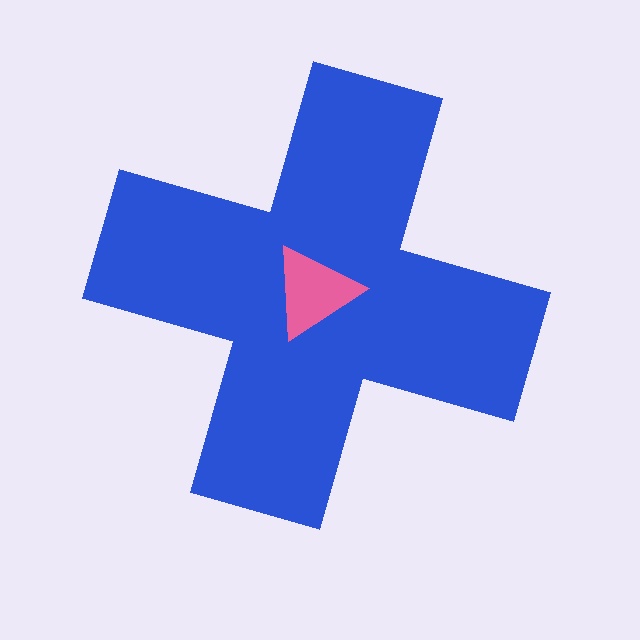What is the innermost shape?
The pink triangle.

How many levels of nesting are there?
2.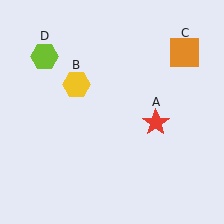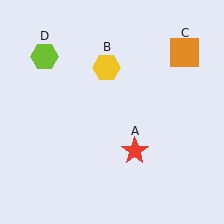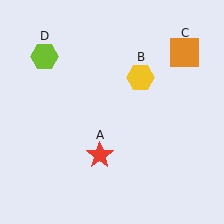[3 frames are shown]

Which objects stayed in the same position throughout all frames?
Orange square (object C) and lime hexagon (object D) remained stationary.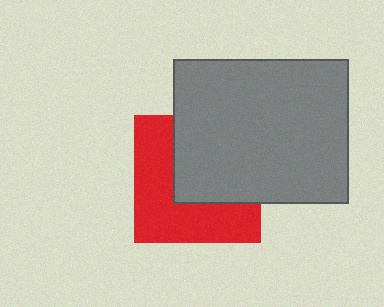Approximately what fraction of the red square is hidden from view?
Roughly 47% of the red square is hidden behind the gray rectangle.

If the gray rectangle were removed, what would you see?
You would see the complete red square.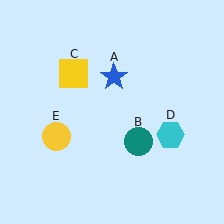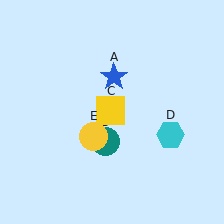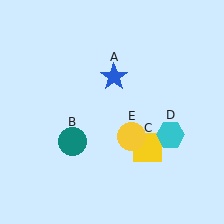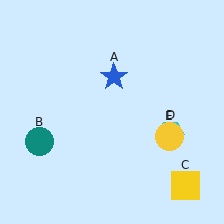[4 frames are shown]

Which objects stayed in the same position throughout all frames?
Blue star (object A) and cyan hexagon (object D) remained stationary.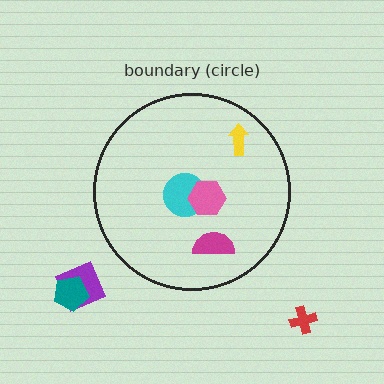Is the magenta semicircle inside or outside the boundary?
Inside.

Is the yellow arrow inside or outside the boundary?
Inside.